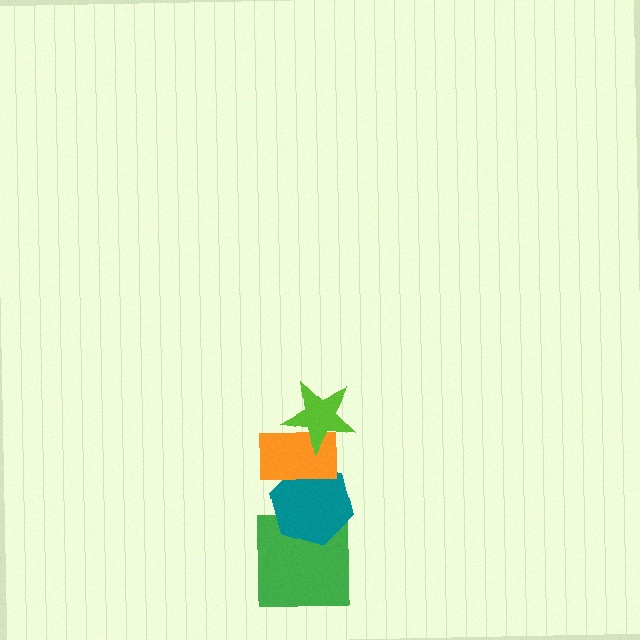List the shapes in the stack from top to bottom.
From top to bottom: the lime star, the orange rectangle, the teal hexagon, the green square.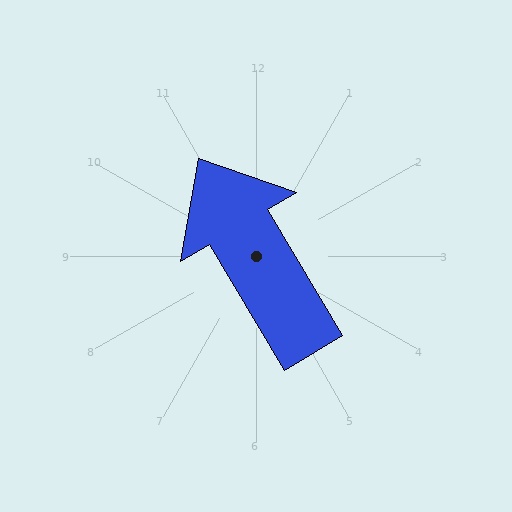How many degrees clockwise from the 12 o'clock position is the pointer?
Approximately 329 degrees.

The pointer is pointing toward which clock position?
Roughly 11 o'clock.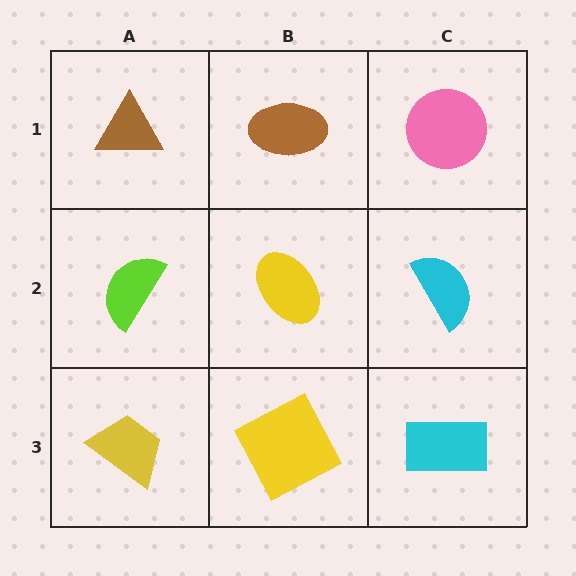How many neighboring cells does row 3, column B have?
3.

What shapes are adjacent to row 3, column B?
A yellow ellipse (row 2, column B), a yellow trapezoid (row 3, column A), a cyan rectangle (row 3, column C).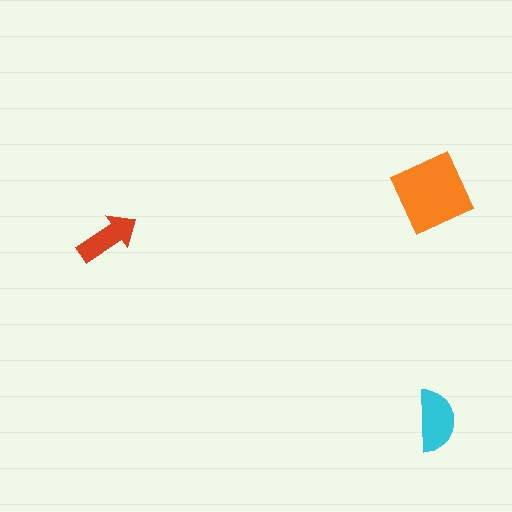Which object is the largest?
The orange diamond.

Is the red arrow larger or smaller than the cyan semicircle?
Smaller.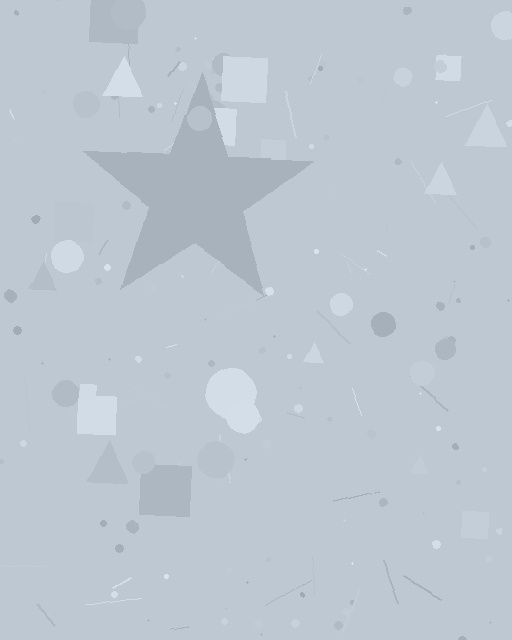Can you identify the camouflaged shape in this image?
The camouflaged shape is a star.